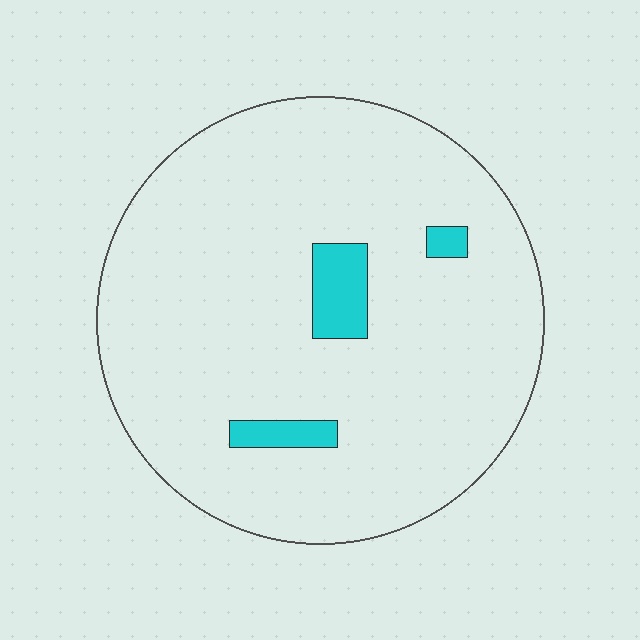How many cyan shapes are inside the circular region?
3.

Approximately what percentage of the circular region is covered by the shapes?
Approximately 5%.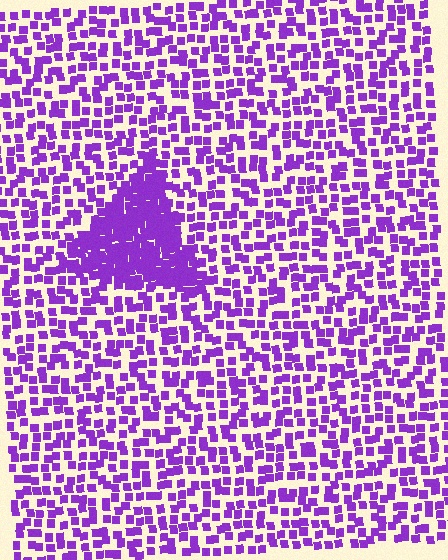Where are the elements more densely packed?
The elements are more densely packed inside the triangle boundary.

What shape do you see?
I see a triangle.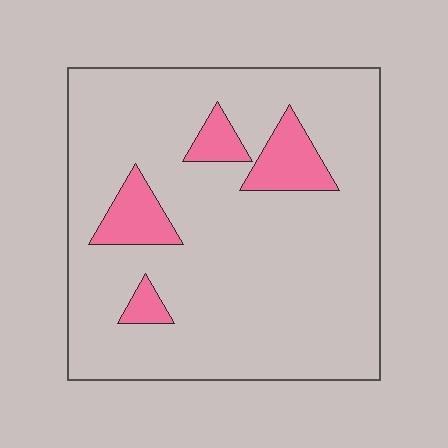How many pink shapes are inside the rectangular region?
4.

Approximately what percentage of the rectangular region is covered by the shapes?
Approximately 10%.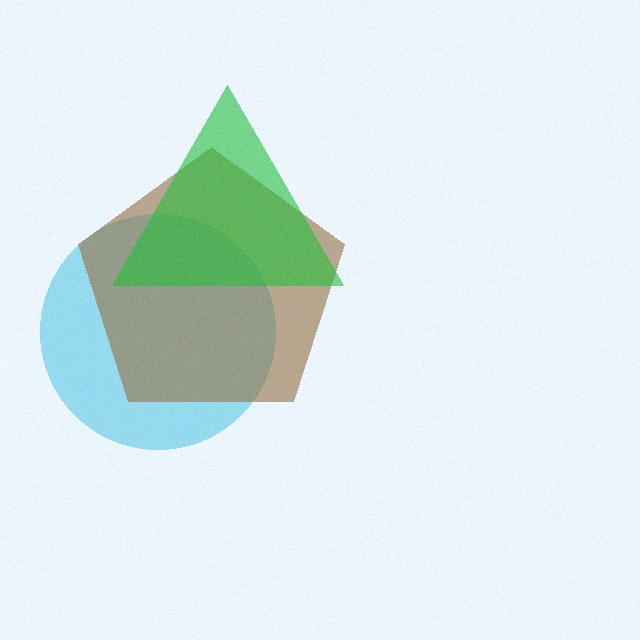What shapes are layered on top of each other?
The layered shapes are: a cyan circle, a brown pentagon, a green triangle.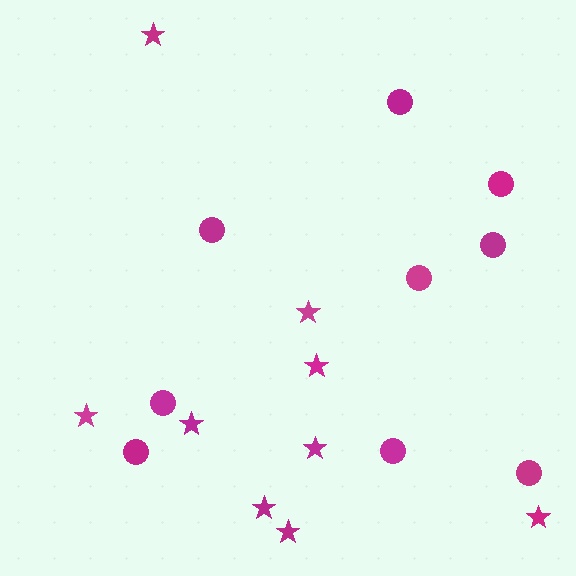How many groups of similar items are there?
There are 2 groups: one group of stars (9) and one group of circles (9).